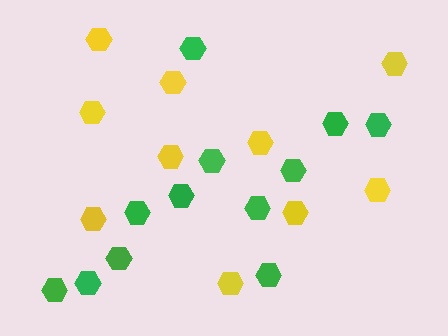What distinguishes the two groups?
There are 2 groups: one group of yellow hexagons (10) and one group of green hexagons (12).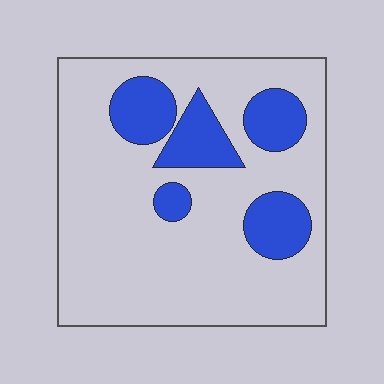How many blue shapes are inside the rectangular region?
5.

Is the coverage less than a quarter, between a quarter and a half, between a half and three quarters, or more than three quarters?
Less than a quarter.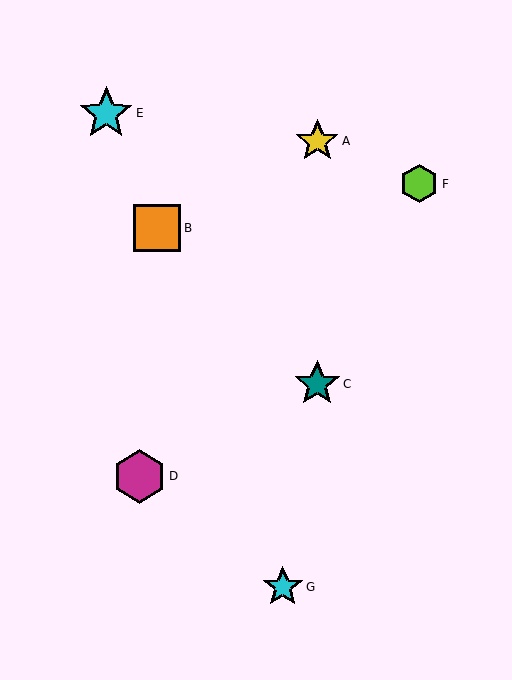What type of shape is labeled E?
Shape E is a cyan star.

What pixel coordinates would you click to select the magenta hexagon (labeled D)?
Click at (140, 476) to select the magenta hexagon D.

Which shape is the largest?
The cyan star (labeled E) is the largest.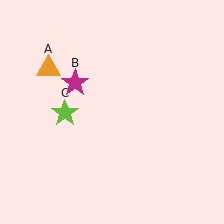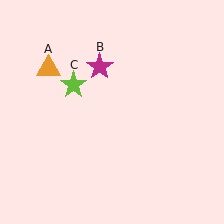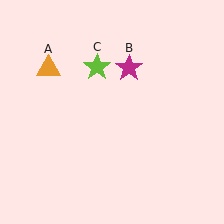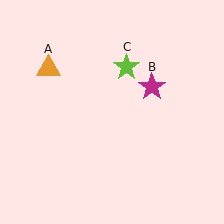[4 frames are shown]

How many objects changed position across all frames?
2 objects changed position: magenta star (object B), lime star (object C).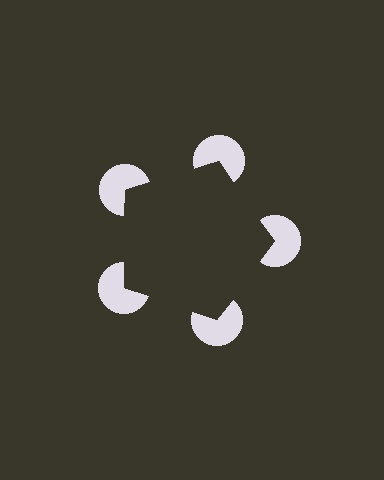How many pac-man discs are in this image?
There are 5 — one at each vertex of the illusory pentagon.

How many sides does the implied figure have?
5 sides.